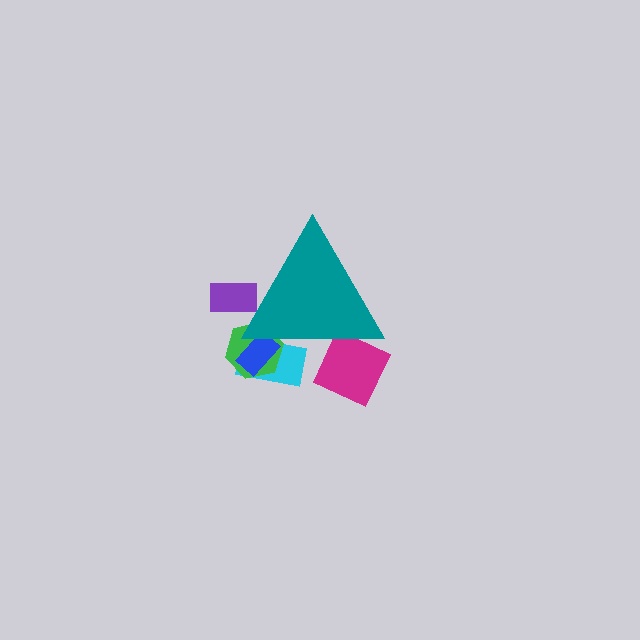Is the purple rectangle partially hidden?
Yes, the purple rectangle is partially hidden behind the teal triangle.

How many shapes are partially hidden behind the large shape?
5 shapes are partially hidden.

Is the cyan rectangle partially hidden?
Yes, the cyan rectangle is partially hidden behind the teal triangle.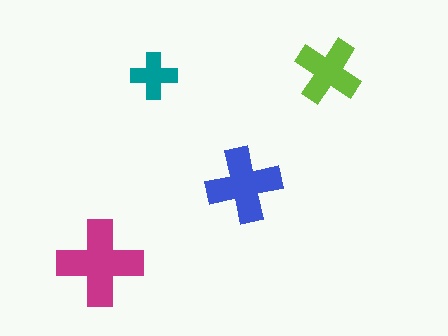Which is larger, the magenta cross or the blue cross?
The magenta one.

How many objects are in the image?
There are 4 objects in the image.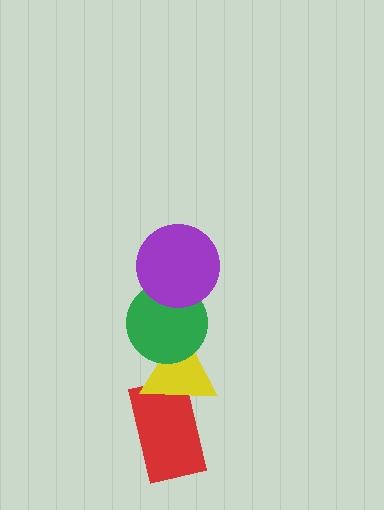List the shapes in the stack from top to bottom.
From top to bottom: the purple circle, the green circle, the yellow triangle, the red rectangle.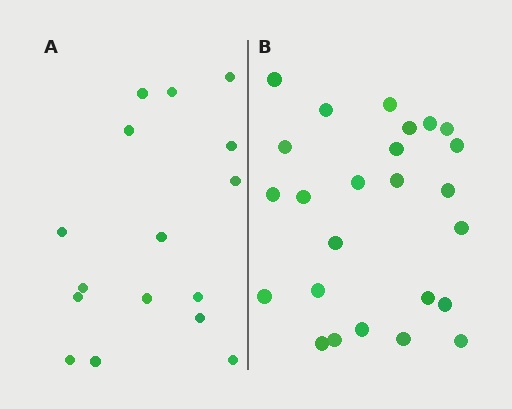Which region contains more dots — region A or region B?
Region B (the right region) has more dots.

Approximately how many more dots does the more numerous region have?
Region B has roughly 8 or so more dots than region A.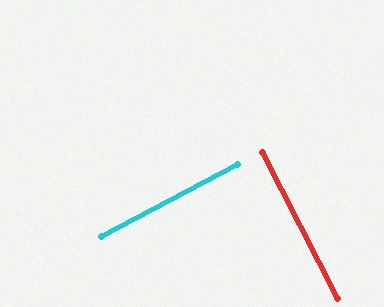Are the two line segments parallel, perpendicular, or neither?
Perpendicular — they meet at approximately 89°.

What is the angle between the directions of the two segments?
Approximately 89 degrees.